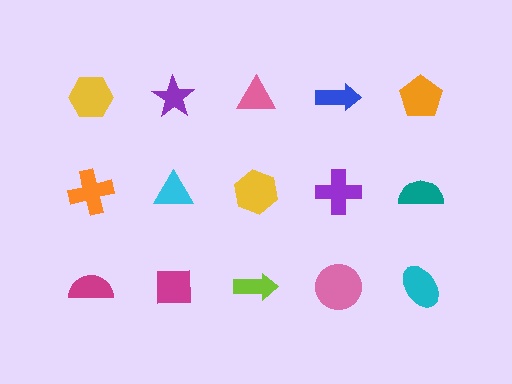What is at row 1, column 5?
An orange pentagon.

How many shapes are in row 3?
5 shapes.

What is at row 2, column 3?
A yellow hexagon.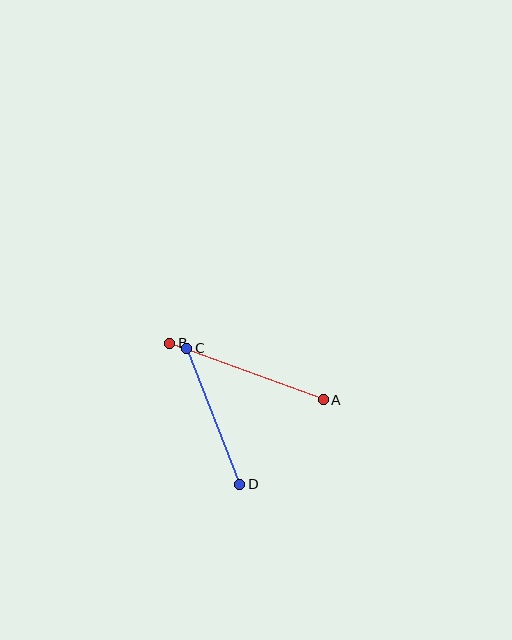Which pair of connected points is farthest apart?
Points A and B are farthest apart.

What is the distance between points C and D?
The distance is approximately 146 pixels.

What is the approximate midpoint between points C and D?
The midpoint is at approximately (213, 416) pixels.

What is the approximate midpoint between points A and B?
The midpoint is at approximately (247, 372) pixels.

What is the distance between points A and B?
The distance is approximately 164 pixels.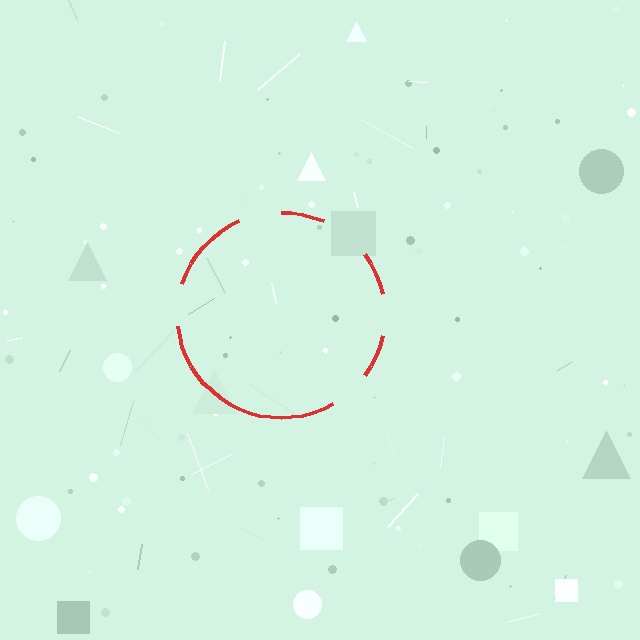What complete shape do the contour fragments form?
The contour fragments form a circle.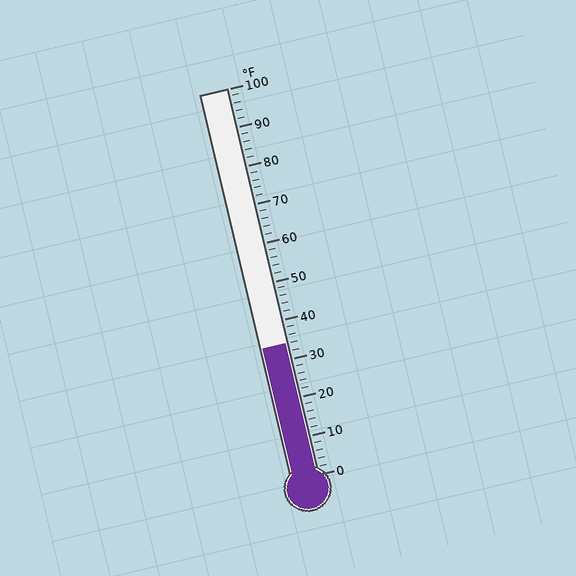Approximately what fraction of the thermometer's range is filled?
The thermometer is filled to approximately 35% of its range.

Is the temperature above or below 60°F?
The temperature is below 60°F.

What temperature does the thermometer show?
The thermometer shows approximately 34°F.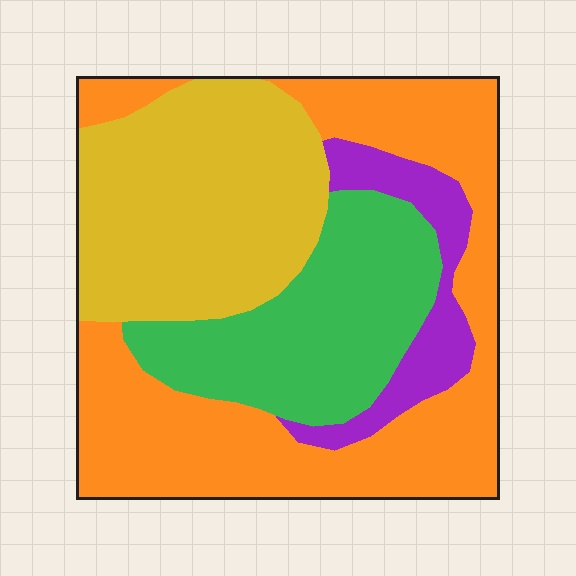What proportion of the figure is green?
Green covers around 20% of the figure.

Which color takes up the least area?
Purple, at roughly 10%.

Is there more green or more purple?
Green.